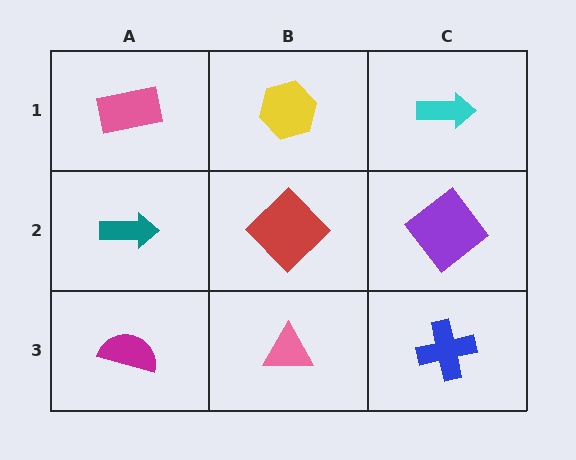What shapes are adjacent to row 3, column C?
A purple diamond (row 2, column C), a pink triangle (row 3, column B).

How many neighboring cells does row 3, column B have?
3.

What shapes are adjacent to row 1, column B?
A red diamond (row 2, column B), a pink rectangle (row 1, column A), a cyan arrow (row 1, column C).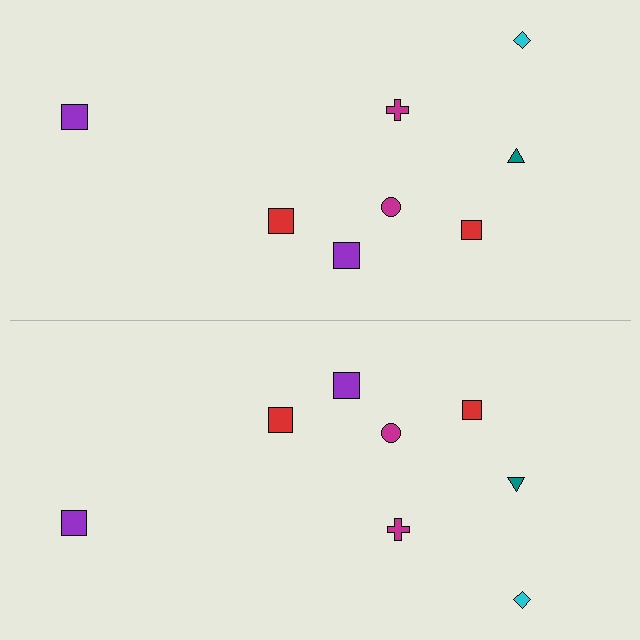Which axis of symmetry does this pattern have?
The pattern has a horizontal axis of symmetry running through the center of the image.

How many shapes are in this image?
There are 16 shapes in this image.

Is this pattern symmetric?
Yes, this pattern has bilateral (reflection) symmetry.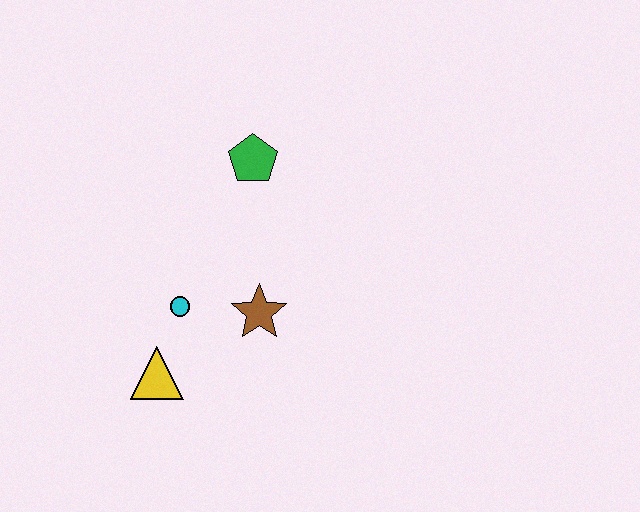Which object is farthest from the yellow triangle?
The green pentagon is farthest from the yellow triangle.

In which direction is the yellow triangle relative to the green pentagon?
The yellow triangle is below the green pentagon.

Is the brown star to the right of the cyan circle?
Yes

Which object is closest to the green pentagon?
The brown star is closest to the green pentagon.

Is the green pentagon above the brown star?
Yes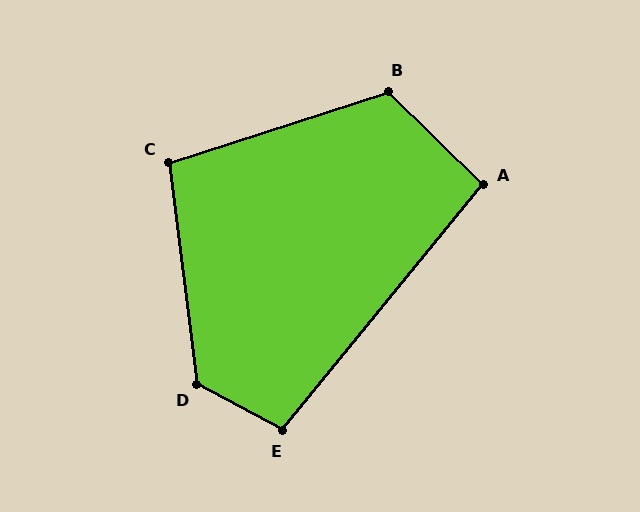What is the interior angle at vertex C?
Approximately 100 degrees (obtuse).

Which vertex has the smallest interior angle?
A, at approximately 95 degrees.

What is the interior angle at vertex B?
Approximately 118 degrees (obtuse).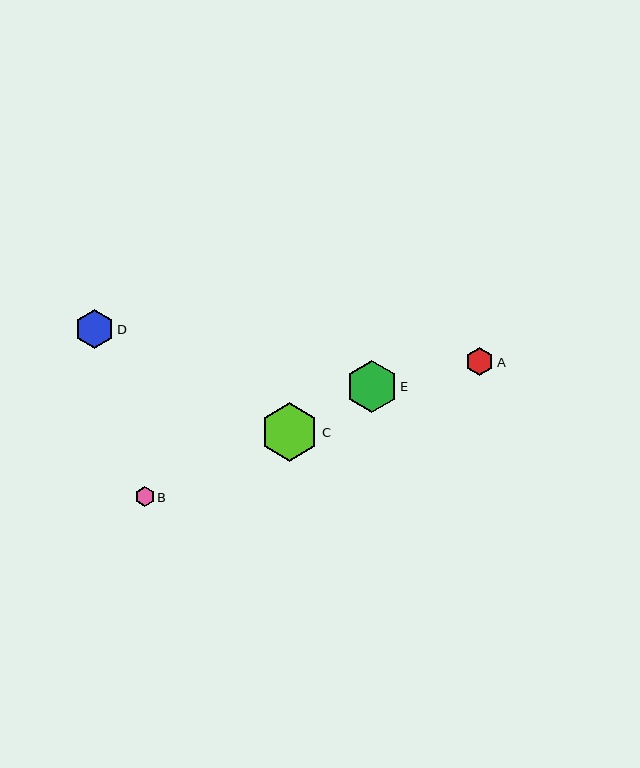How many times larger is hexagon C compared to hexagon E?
Hexagon C is approximately 1.1 times the size of hexagon E.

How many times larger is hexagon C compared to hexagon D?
Hexagon C is approximately 1.5 times the size of hexagon D.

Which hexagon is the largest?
Hexagon C is the largest with a size of approximately 58 pixels.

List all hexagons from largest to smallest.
From largest to smallest: C, E, D, A, B.